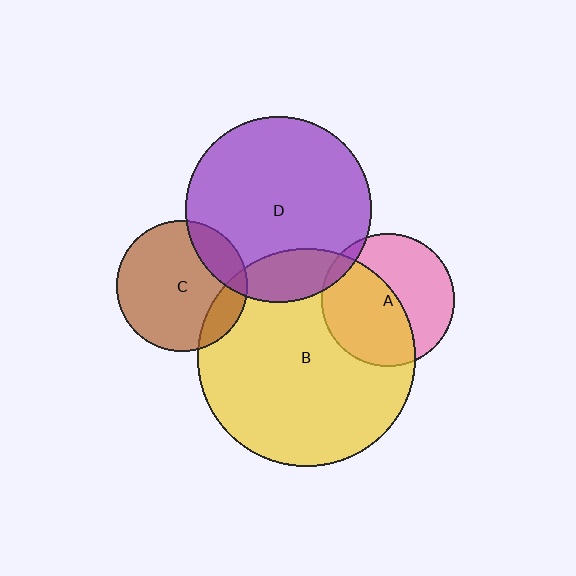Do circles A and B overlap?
Yes.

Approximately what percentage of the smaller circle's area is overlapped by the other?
Approximately 50%.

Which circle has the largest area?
Circle B (yellow).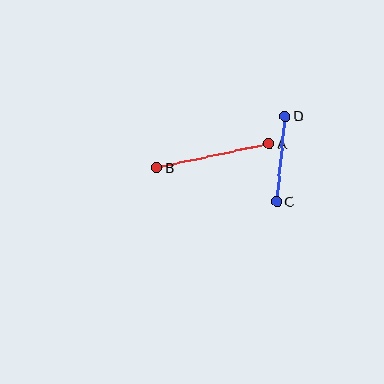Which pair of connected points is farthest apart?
Points A and B are farthest apart.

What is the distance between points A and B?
The distance is approximately 115 pixels.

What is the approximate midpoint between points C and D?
The midpoint is at approximately (281, 159) pixels.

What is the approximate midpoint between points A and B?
The midpoint is at approximately (213, 156) pixels.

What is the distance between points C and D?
The distance is approximately 86 pixels.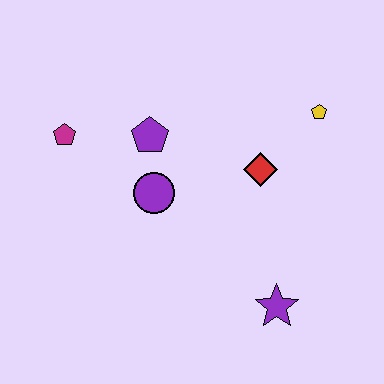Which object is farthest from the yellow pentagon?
The magenta pentagon is farthest from the yellow pentagon.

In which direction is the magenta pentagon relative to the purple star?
The magenta pentagon is to the left of the purple star.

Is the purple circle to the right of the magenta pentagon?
Yes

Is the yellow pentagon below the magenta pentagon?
No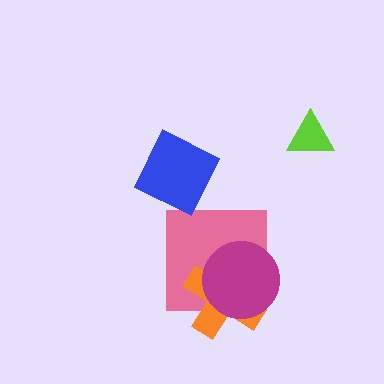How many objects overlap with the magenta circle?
2 objects overlap with the magenta circle.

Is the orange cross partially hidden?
Yes, it is partially covered by another shape.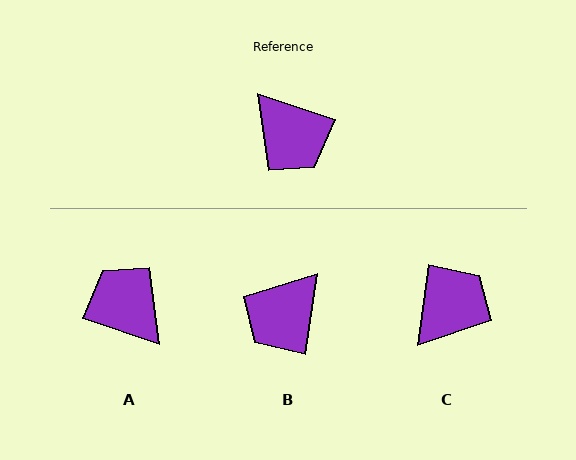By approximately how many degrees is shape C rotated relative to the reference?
Approximately 101 degrees counter-clockwise.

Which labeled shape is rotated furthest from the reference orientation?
A, about 180 degrees away.